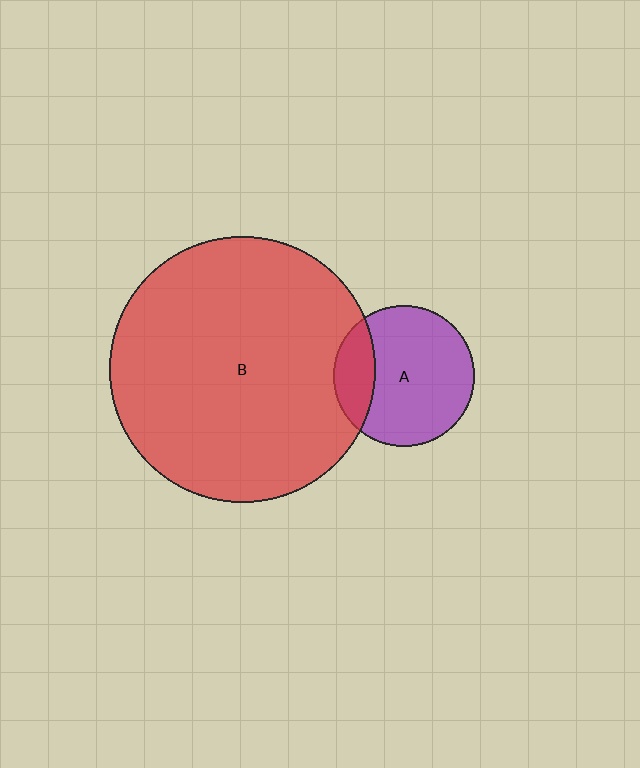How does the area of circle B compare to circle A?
Approximately 3.5 times.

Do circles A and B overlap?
Yes.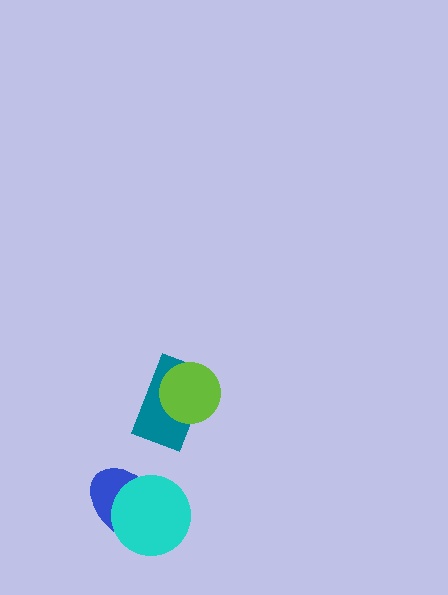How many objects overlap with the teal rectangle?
1 object overlaps with the teal rectangle.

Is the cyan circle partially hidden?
No, no other shape covers it.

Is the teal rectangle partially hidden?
Yes, it is partially covered by another shape.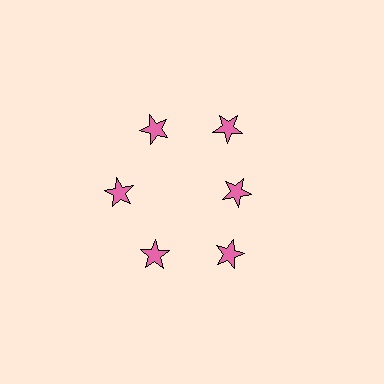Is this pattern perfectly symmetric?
No. The 6 pink stars are arranged in a ring, but one element near the 3 o'clock position is pulled inward toward the center, breaking the 6-fold rotational symmetry.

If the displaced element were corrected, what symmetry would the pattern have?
It would have 6-fold rotational symmetry — the pattern would map onto itself every 60 degrees.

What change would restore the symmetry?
The symmetry would be restored by moving it outward, back onto the ring so that all 6 stars sit at equal angles and equal distance from the center.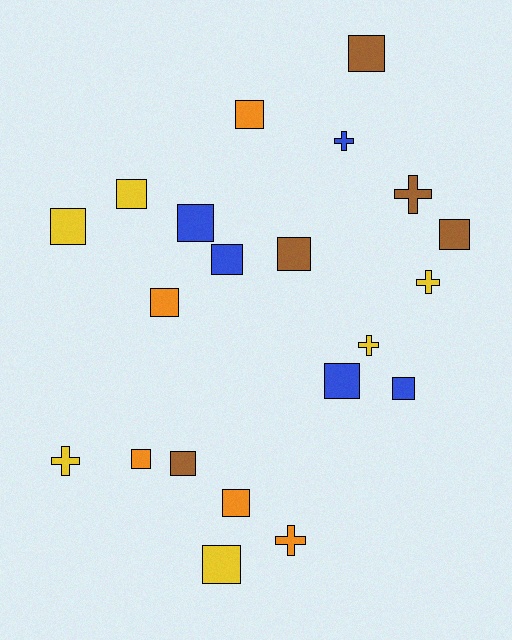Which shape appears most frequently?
Square, with 15 objects.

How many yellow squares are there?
There are 3 yellow squares.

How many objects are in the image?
There are 21 objects.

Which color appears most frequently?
Yellow, with 6 objects.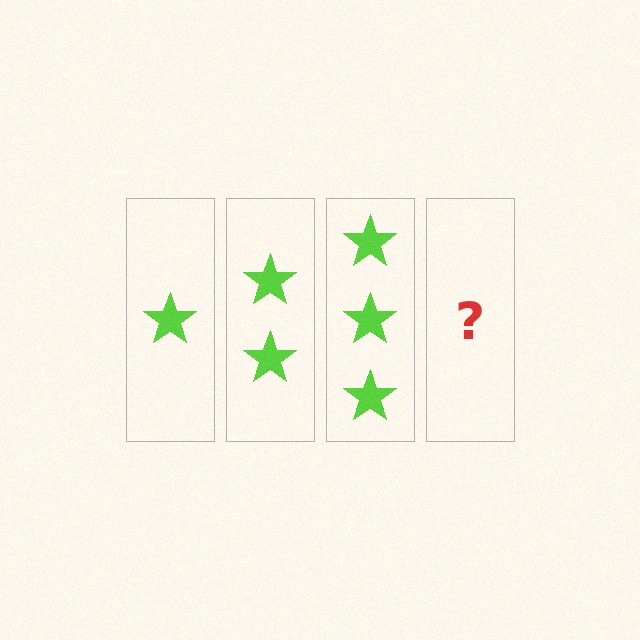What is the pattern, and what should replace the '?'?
The pattern is that each step adds one more star. The '?' should be 4 stars.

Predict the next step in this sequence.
The next step is 4 stars.